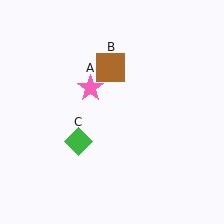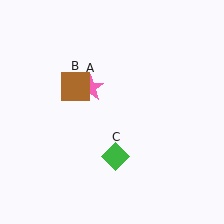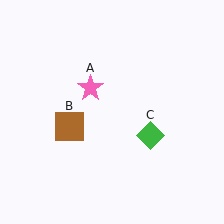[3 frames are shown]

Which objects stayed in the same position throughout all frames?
Pink star (object A) remained stationary.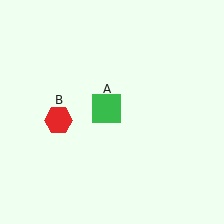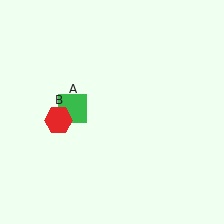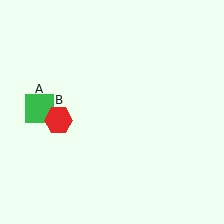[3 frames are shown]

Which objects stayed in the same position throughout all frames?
Red hexagon (object B) remained stationary.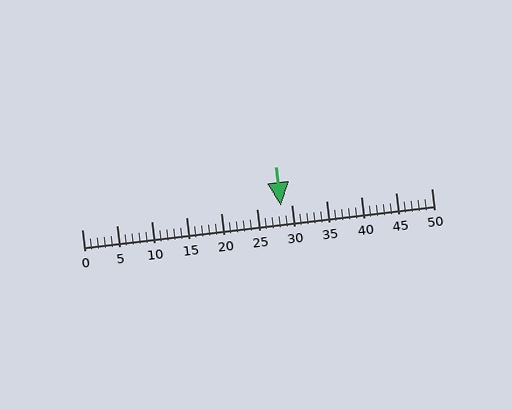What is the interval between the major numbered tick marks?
The major tick marks are spaced 5 units apart.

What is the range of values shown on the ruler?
The ruler shows values from 0 to 50.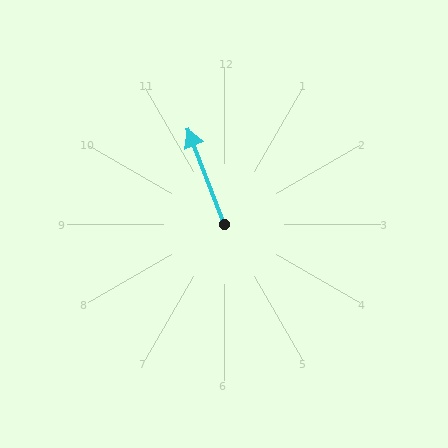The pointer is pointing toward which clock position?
Roughly 11 o'clock.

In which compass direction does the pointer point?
North.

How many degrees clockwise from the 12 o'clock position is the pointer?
Approximately 339 degrees.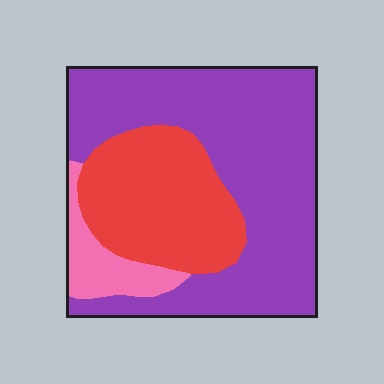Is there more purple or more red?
Purple.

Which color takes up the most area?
Purple, at roughly 60%.